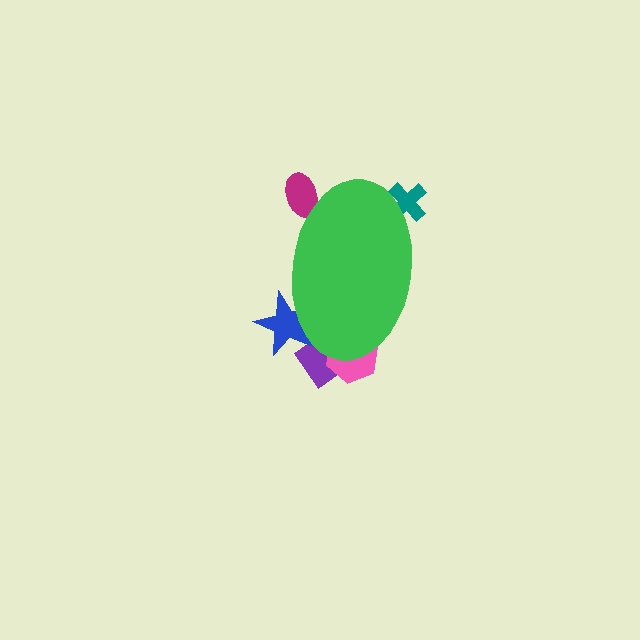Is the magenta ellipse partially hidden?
Yes, the magenta ellipse is partially hidden behind the green ellipse.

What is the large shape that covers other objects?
A green ellipse.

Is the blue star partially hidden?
Yes, the blue star is partially hidden behind the green ellipse.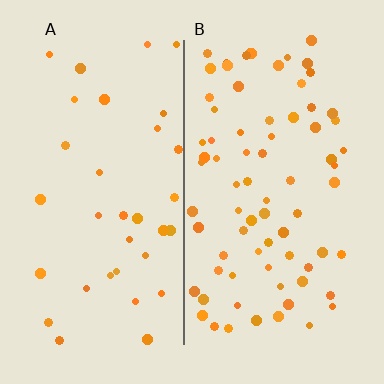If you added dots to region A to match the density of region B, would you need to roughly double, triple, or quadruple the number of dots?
Approximately double.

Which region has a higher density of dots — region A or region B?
B (the right).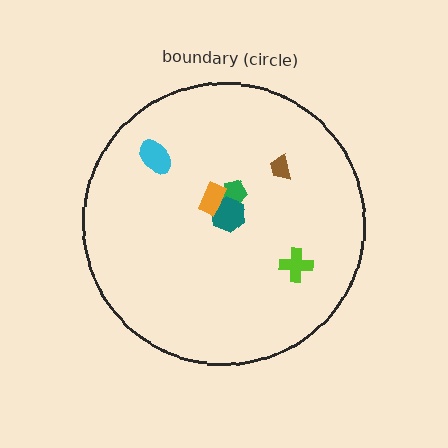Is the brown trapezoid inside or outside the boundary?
Inside.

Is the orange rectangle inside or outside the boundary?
Inside.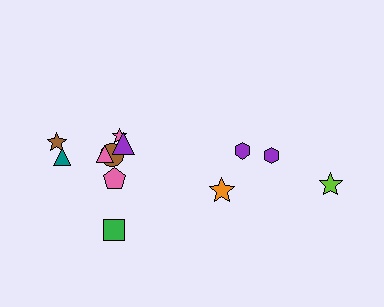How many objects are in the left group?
There are 8 objects.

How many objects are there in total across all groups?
There are 12 objects.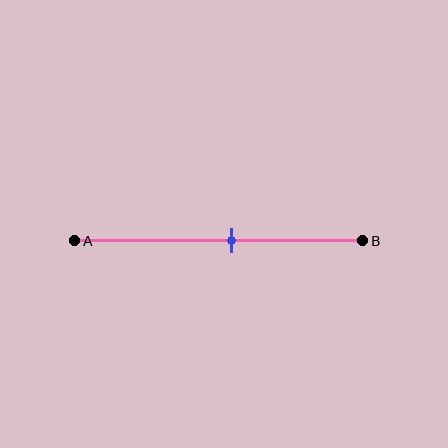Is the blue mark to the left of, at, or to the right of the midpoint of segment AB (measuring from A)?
The blue mark is to the right of the midpoint of segment AB.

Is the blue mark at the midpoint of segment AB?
No, the mark is at about 55% from A, not at the 50% midpoint.